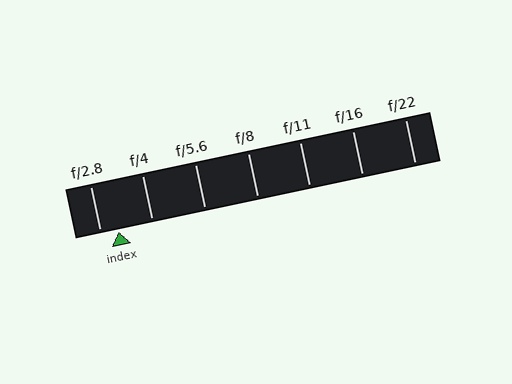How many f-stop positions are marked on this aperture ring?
There are 7 f-stop positions marked.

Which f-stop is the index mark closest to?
The index mark is closest to f/2.8.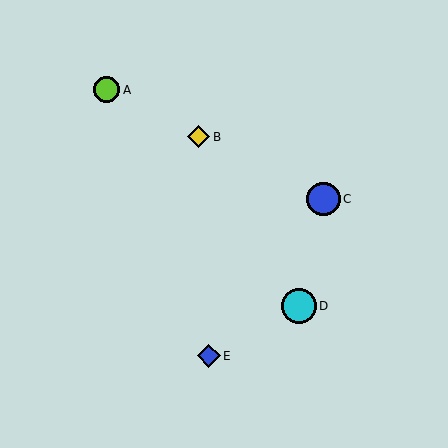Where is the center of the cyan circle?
The center of the cyan circle is at (299, 306).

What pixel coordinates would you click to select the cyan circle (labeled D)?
Click at (299, 306) to select the cyan circle D.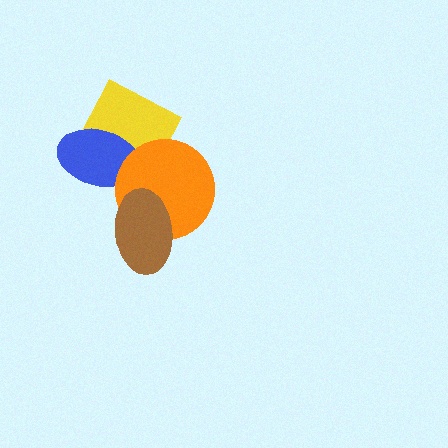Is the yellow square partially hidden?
Yes, it is partially covered by another shape.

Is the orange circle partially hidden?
Yes, it is partially covered by another shape.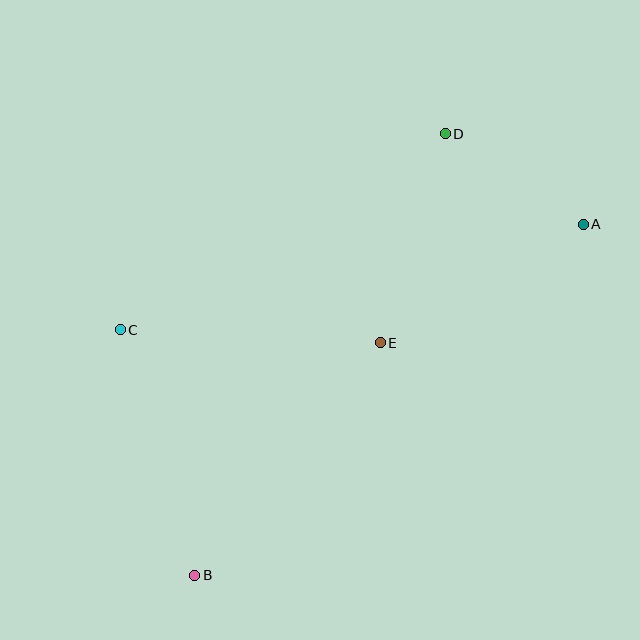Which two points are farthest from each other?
Points A and B are farthest from each other.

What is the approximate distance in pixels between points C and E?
The distance between C and E is approximately 260 pixels.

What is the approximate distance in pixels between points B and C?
The distance between B and C is approximately 257 pixels.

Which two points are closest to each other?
Points A and D are closest to each other.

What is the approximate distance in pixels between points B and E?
The distance between B and E is approximately 298 pixels.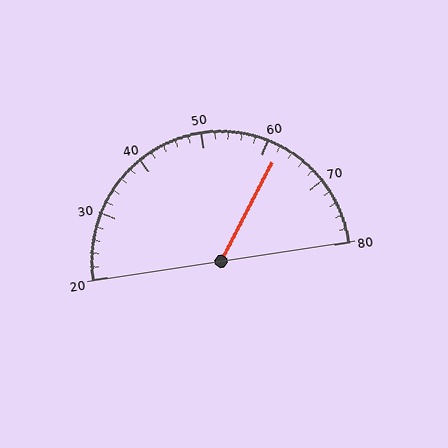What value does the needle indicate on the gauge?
The needle indicates approximately 62.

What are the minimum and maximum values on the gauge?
The gauge ranges from 20 to 80.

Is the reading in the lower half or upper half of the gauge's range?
The reading is in the upper half of the range (20 to 80).